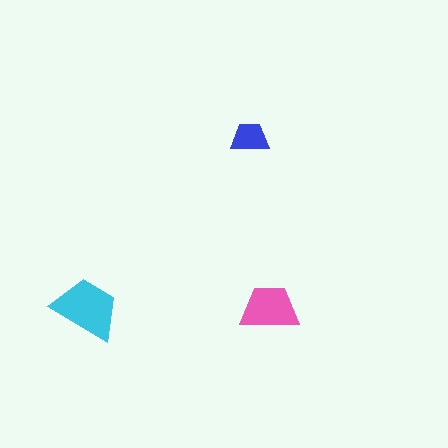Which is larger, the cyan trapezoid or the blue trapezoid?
The cyan one.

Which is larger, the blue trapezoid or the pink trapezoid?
The pink one.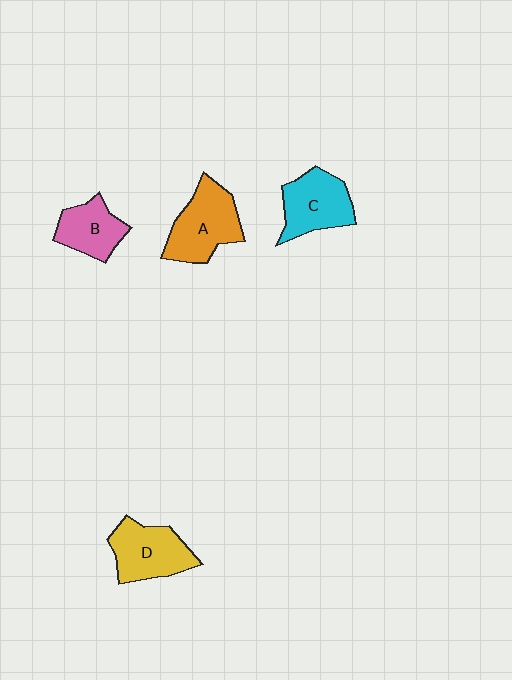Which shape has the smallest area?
Shape B (pink).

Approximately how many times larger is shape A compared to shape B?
Approximately 1.4 times.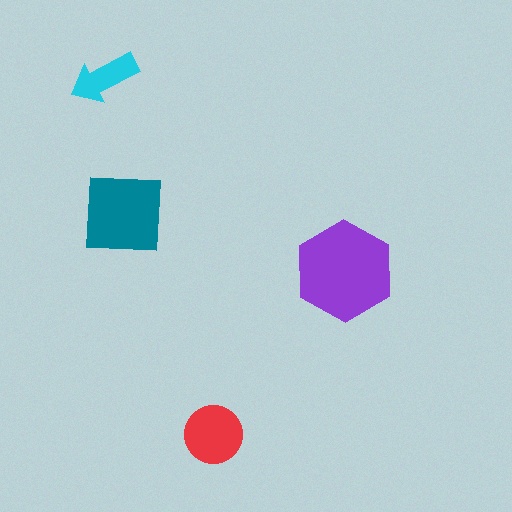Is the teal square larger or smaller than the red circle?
Larger.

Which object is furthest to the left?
The cyan arrow is leftmost.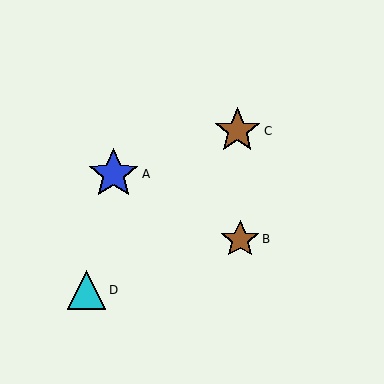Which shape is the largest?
The blue star (labeled A) is the largest.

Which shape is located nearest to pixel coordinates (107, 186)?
The blue star (labeled A) at (113, 174) is nearest to that location.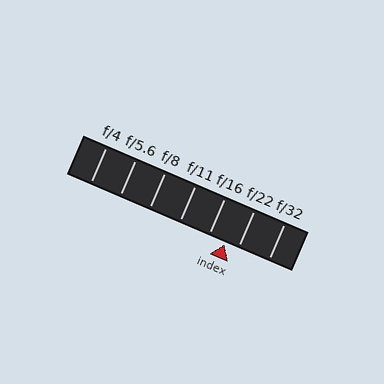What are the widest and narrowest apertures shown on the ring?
The widest aperture shown is f/4 and the narrowest is f/32.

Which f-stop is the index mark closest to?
The index mark is closest to f/22.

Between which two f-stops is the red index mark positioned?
The index mark is between f/16 and f/22.